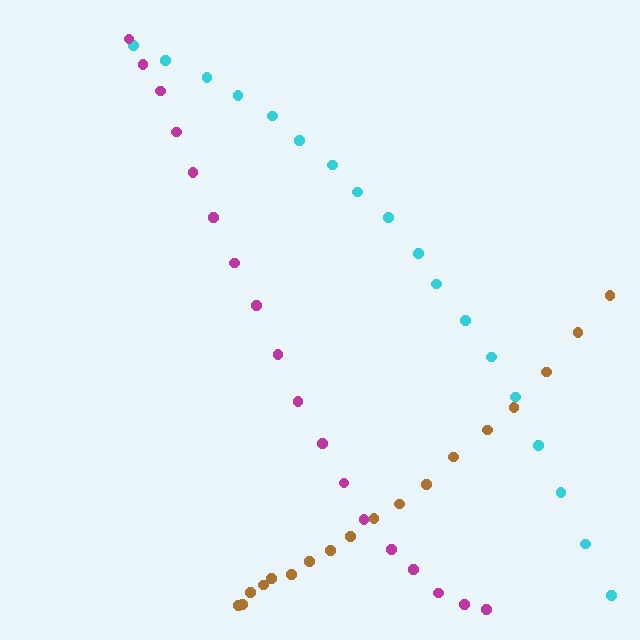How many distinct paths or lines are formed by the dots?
There are 3 distinct paths.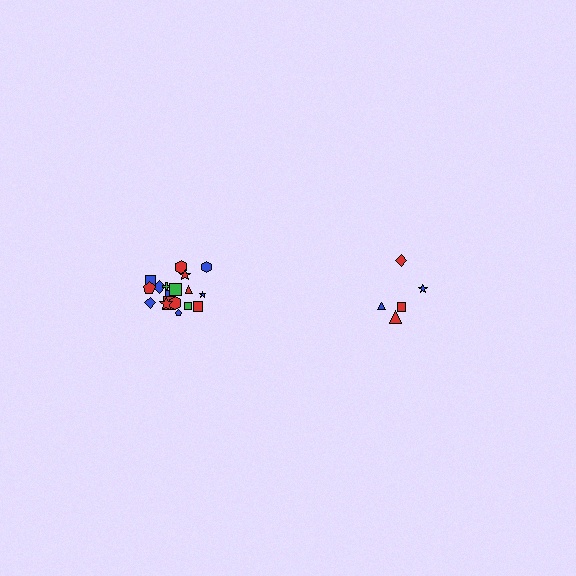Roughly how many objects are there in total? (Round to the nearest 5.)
Roughly 25 objects in total.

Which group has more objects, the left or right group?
The left group.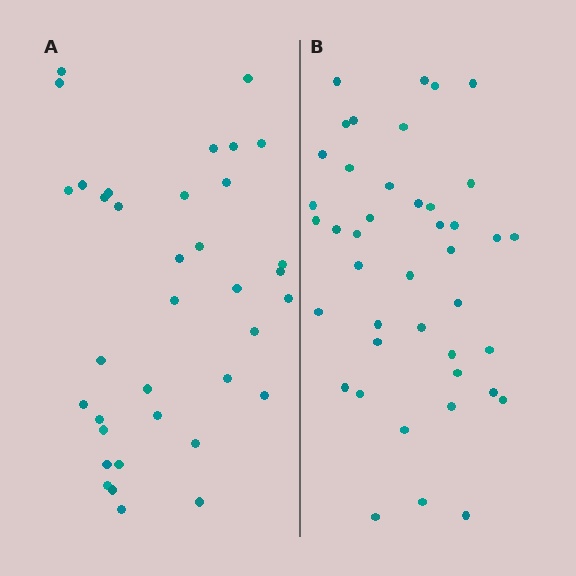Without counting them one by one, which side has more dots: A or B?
Region B (the right region) has more dots.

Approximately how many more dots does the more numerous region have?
Region B has about 6 more dots than region A.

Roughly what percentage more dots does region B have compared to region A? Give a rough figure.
About 15% more.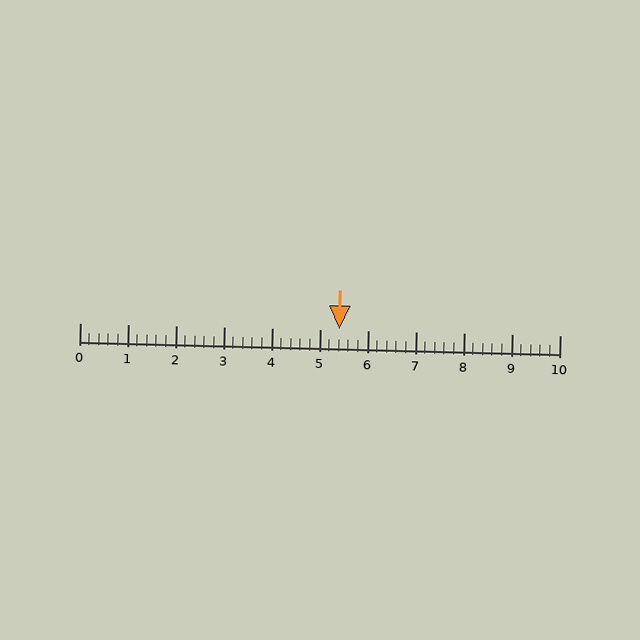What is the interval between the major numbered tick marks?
The major tick marks are spaced 1 units apart.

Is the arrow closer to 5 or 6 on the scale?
The arrow is closer to 5.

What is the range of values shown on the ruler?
The ruler shows values from 0 to 10.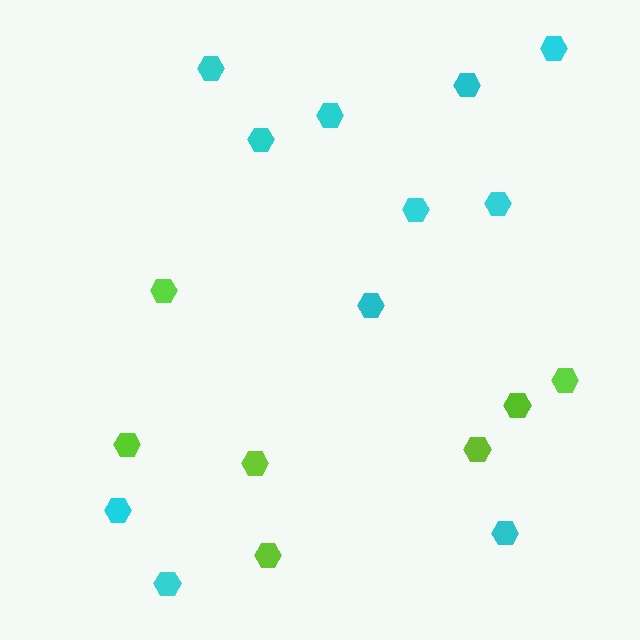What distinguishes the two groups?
There are 2 groups: one group of cyan hexagons (11) and one group of lime hexagons (7).